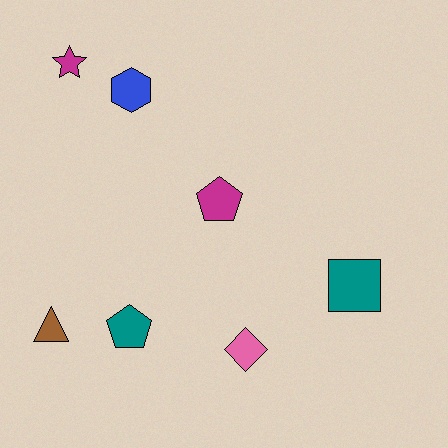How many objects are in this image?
There are 7 objects.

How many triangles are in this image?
There is 1 triangle.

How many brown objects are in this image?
There is 1 brown object.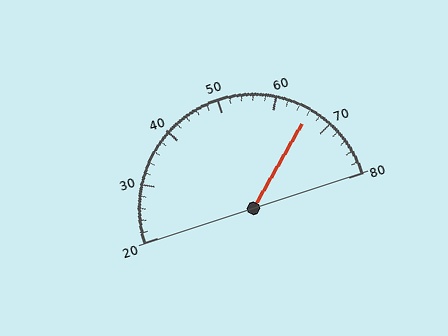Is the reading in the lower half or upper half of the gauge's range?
The reading is in the upper half of the range (20 to 80).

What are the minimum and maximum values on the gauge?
The gauge ranges from 20 to 80.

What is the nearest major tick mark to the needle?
The nearest major tick mark is 70.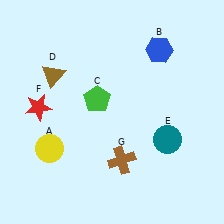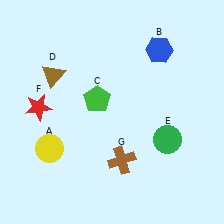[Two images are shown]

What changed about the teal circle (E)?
In Image 1, E is teal. In Image 2, it changed to green.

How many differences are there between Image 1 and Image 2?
There is 1 difference between the two images.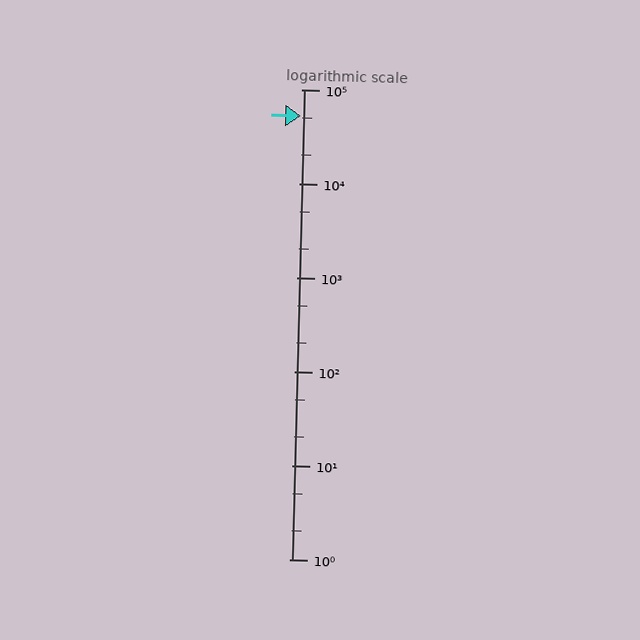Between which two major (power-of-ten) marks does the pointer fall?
The pointer is between 10000 and 100000.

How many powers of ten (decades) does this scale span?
The scale spans 5 decades, from 1 to 100000.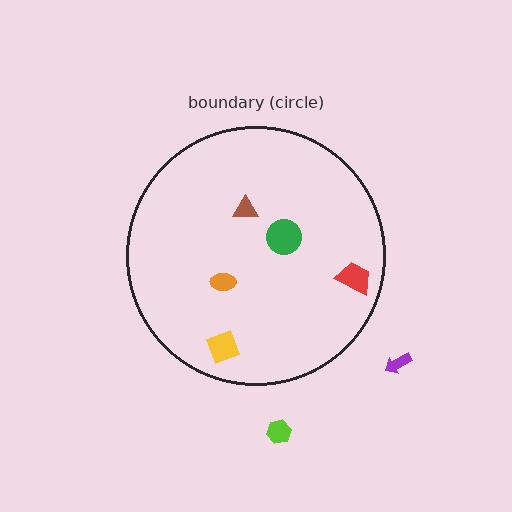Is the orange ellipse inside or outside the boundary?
Inside.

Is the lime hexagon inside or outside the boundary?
Outside.